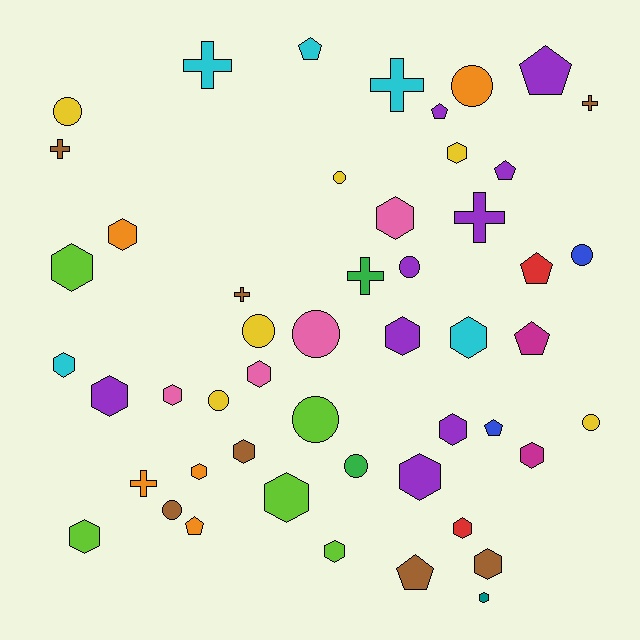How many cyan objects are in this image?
There are 5 cyan objects.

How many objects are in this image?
There are 50 objects.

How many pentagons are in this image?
There are 9 pentagons.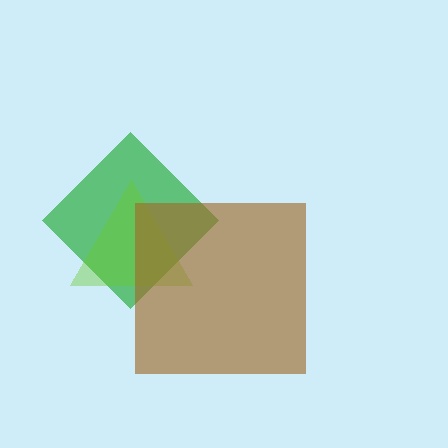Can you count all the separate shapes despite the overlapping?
Yes, there are 3 separate shapes.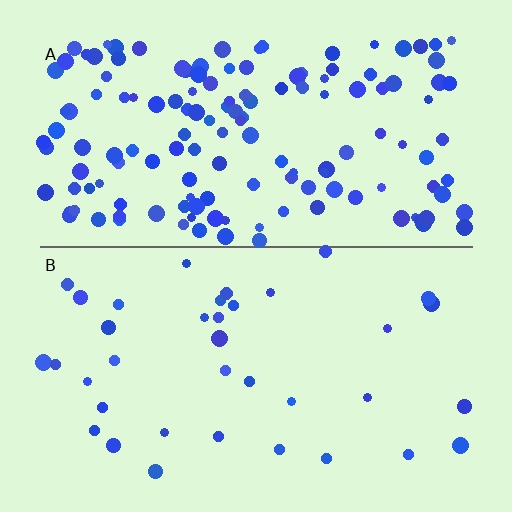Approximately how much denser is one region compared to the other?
Approximately 4.0× — region A over region B.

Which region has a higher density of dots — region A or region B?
A (the top).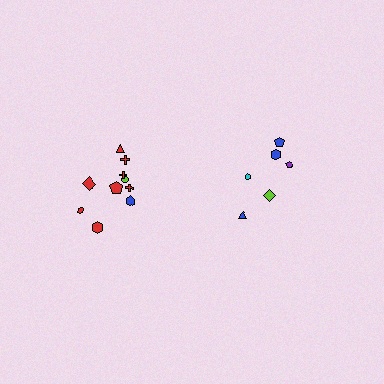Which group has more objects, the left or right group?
The left group.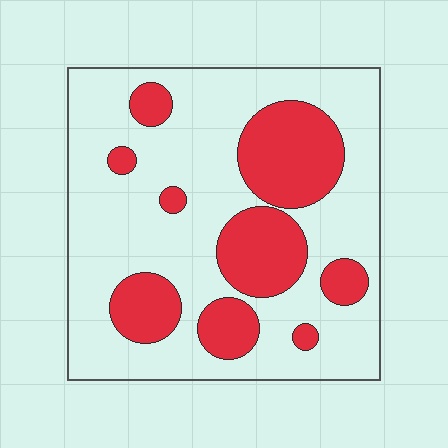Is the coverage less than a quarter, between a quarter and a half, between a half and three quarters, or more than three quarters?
Between a quarter and a half.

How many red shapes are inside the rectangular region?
9.